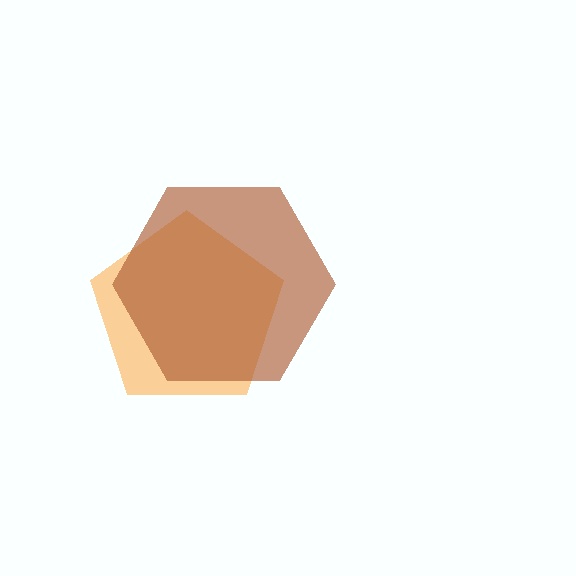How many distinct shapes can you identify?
There are 2 distinct shapes: an orange pentagon, a brown hexagon.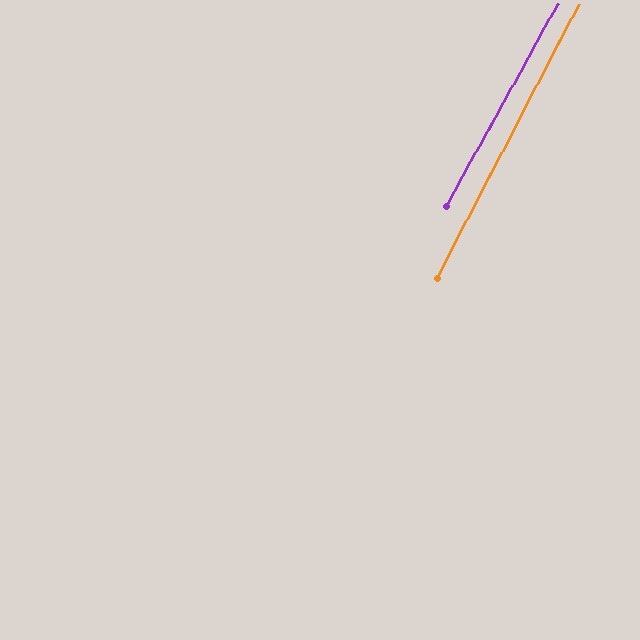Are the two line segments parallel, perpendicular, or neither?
Parallel — their directions differ by only 1.6°.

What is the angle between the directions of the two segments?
Approximately 2 degrees.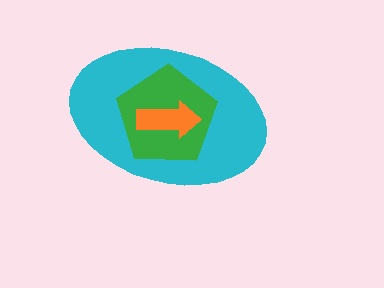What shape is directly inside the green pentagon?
The orange arrow.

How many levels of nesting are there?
3.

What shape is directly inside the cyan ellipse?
The green pentagon.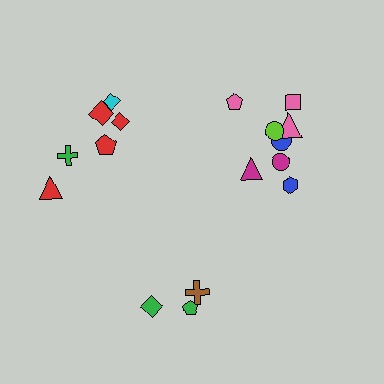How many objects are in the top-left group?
There are 6 objects.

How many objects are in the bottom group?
There are 3 objects.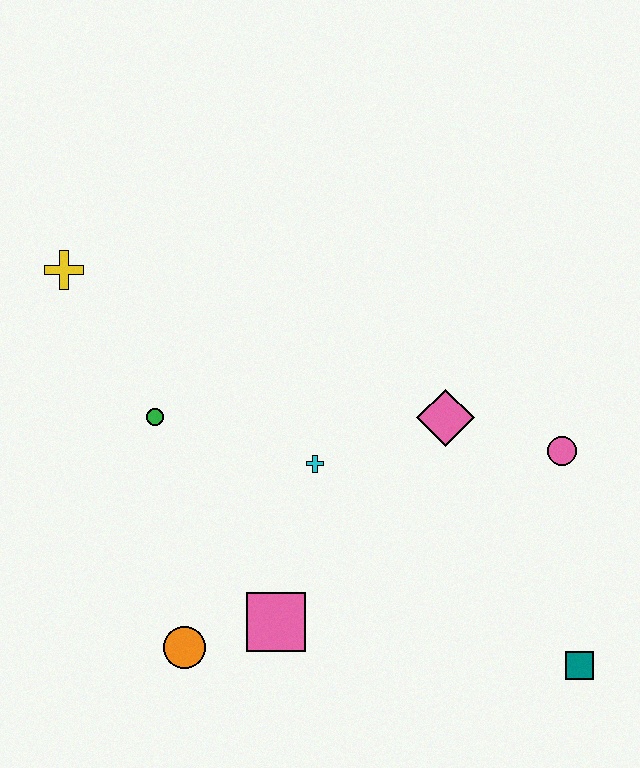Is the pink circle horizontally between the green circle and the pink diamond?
No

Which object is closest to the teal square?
The pink circle is closest to the teal square.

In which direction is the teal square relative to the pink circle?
The teal square is below the pink circle.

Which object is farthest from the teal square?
The yellow cross is farthest from the teal square.